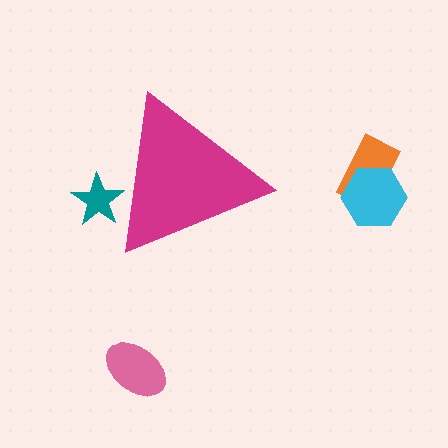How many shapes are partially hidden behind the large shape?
1 shape is partially hidden.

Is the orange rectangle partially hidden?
No, the orange rectangle is fully visible.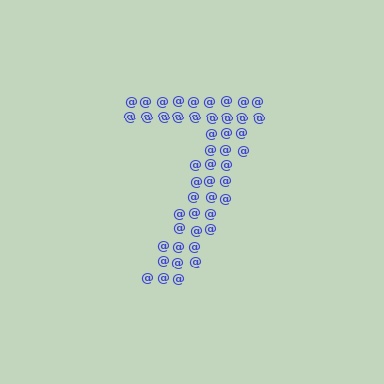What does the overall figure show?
The overall figure shows the digit 7.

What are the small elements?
The small elements are at signs.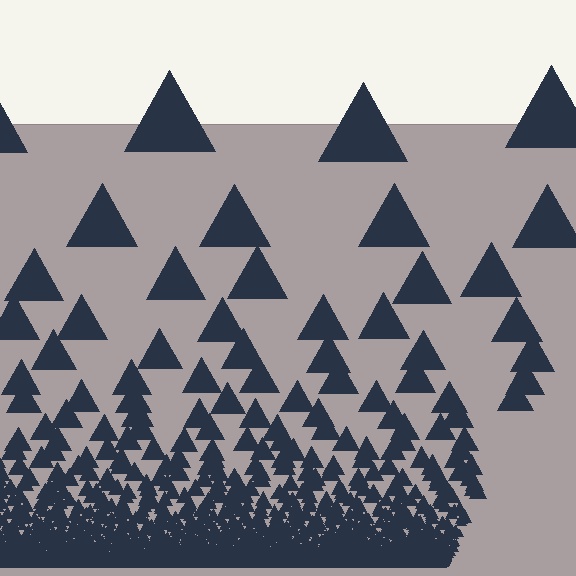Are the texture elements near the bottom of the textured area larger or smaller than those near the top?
Smaller. The gradient is inverted — elements near the bottom are smaller and denser.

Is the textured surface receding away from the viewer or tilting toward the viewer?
The surface appears to tilt toward the viewer. Texture elements get larger and sparser toward the top.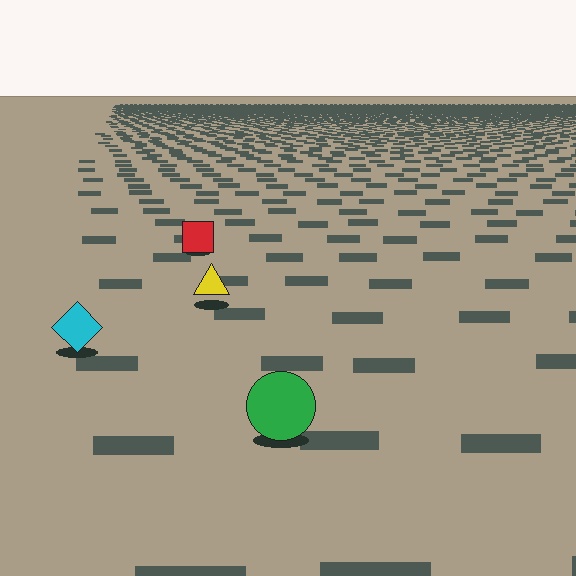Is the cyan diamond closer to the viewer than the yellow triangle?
Yes. The cyan diamond is closer — you can tell from the texture gradient: the ground texture is coarser near it.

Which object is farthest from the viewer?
The red square is farthest from the viewer. It appears smaller and the ground texture around it is denser.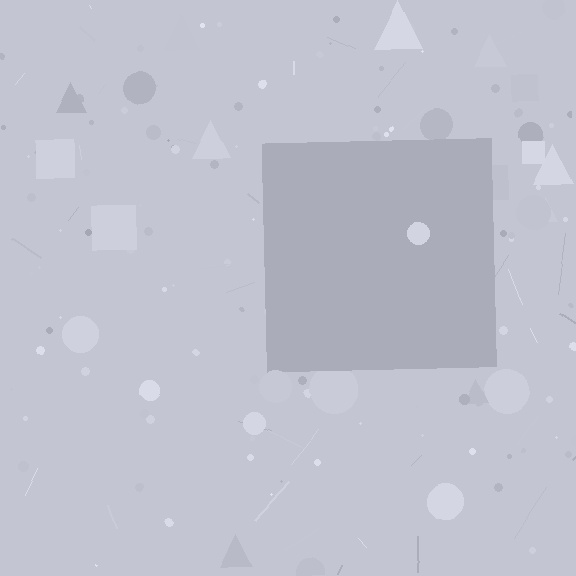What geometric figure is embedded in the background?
A square is embedded in the background.